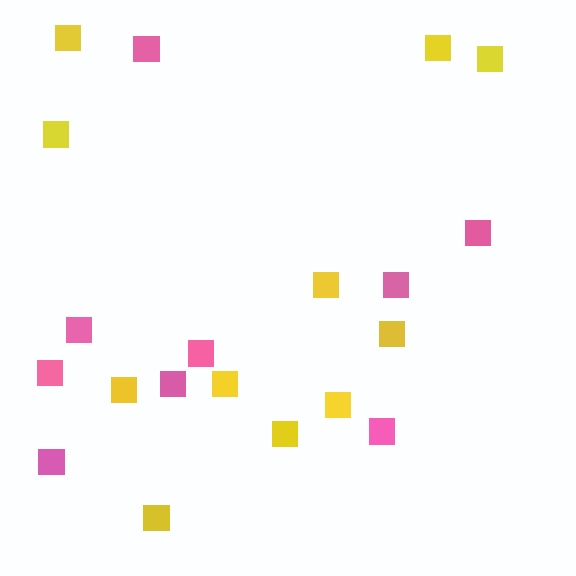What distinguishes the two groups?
There are 2 groups: one group of yellow squares (11) and one group of pink squares (9).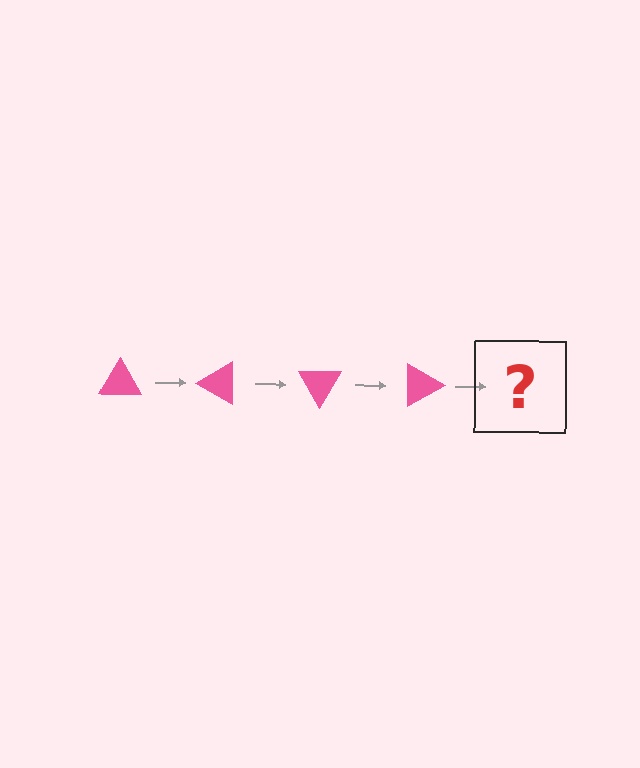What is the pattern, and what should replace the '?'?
The pattern is that the triangle rotates 30 degrees each step. The '?' should be a pink triangle rotated 120 degrees.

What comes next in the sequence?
The next element should be a pink triangle rotated 120 degrees.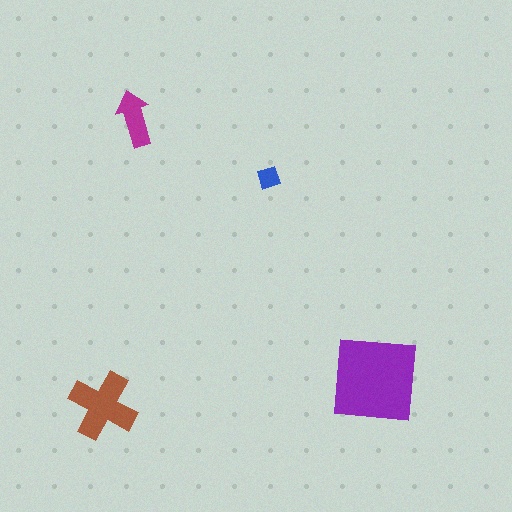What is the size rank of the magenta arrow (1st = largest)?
3rd.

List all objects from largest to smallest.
The purple square, the brown cross, the magenta arrow, the blue diamond.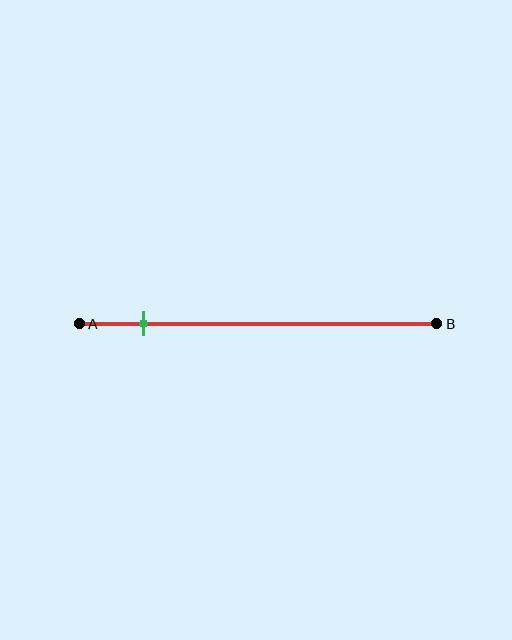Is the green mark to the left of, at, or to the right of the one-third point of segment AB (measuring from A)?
The green mark is to the left of the one-third point of segment AB.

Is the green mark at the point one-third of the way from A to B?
No, the mark is at about 20% from A, not at the 33% one-third point.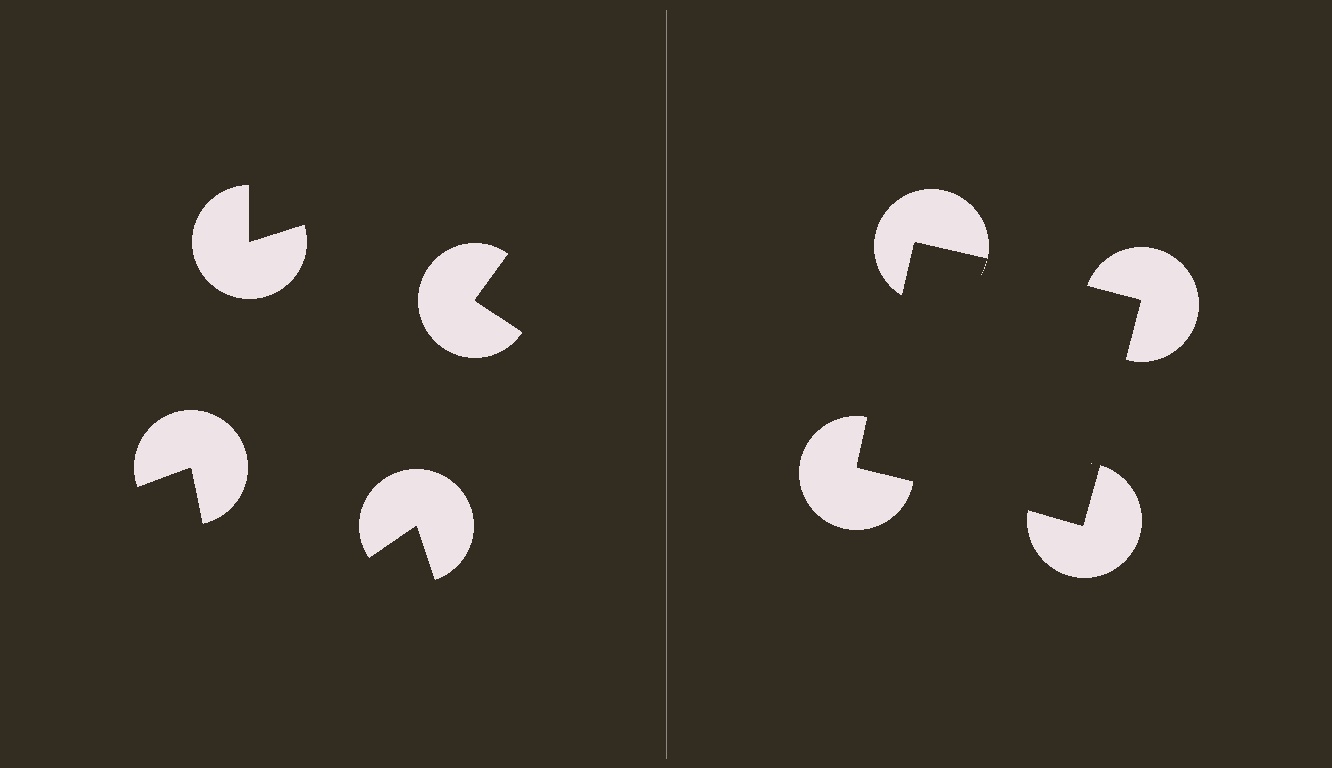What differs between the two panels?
The pac-man discs are positioned identically on both sides; only the wedge orientations differ. On the right they align to a square; on the left they are misaligned.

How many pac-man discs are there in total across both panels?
8 — 4 on each side.